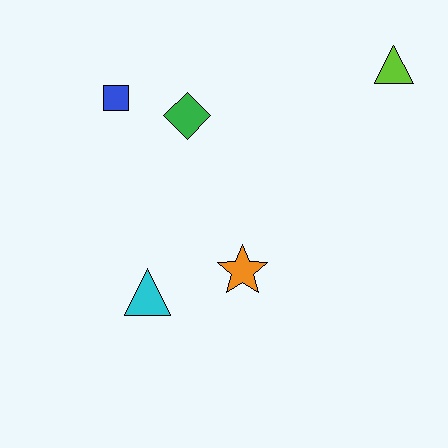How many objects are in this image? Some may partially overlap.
There are 5 objects.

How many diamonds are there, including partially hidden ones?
There is 1 diamond.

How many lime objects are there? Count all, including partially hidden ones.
There is 1 lime object.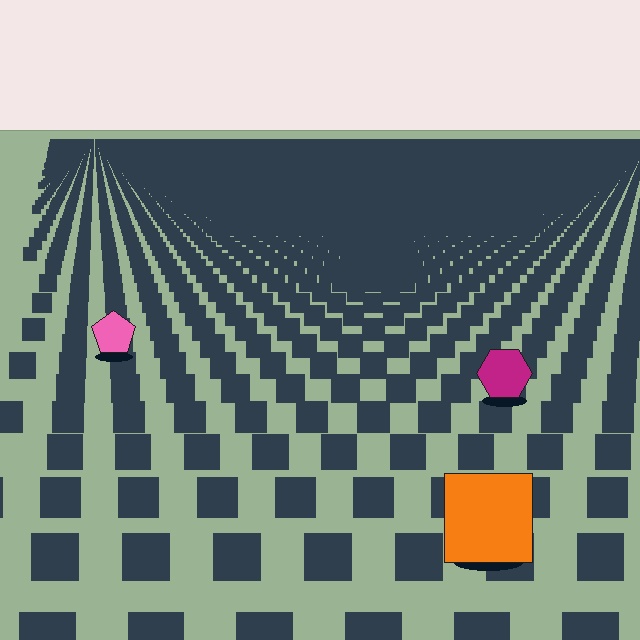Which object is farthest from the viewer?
The pink pentagon is farthest from the viewer. It appears smaller and the ground texture around it is denser.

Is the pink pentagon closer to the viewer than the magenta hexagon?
No. The magenta hexagon is closer — you can tell from the texture gradient: the ground texture is coarser near it.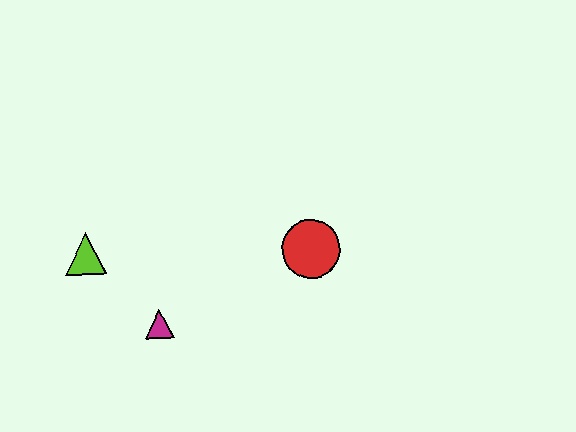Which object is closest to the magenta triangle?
The lime triangle is closest to the magenta triangle.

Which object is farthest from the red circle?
The lime triangle is farthest from the red circle.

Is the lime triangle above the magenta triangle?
Yes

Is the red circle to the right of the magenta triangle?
Yes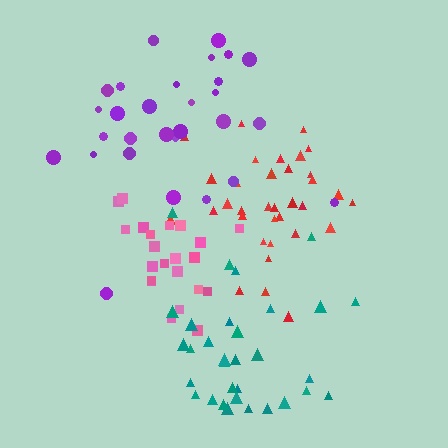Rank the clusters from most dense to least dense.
red, pink, teal, purple.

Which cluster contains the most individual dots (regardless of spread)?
Red (34).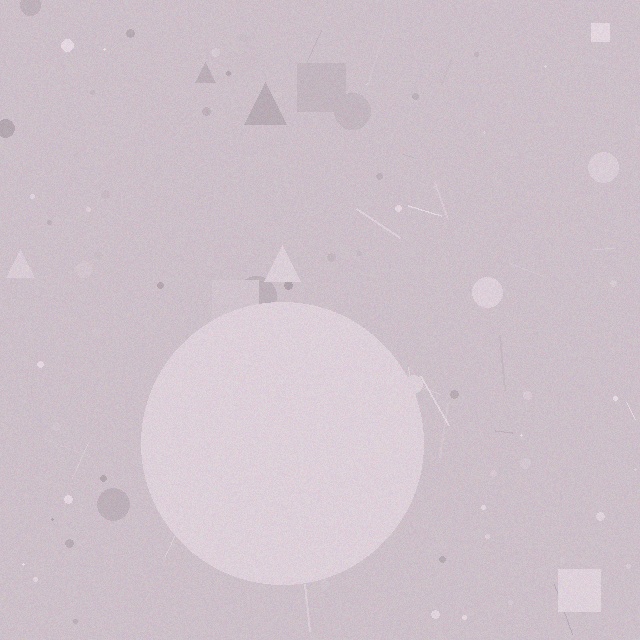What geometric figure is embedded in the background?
A circle is embedded in the background.